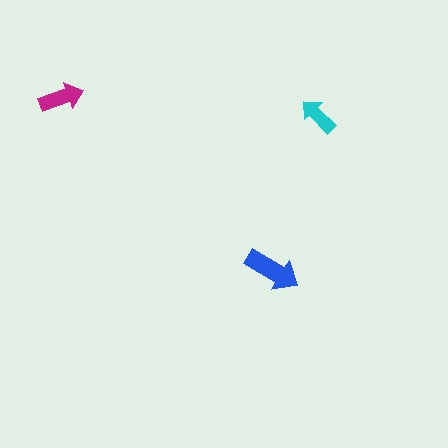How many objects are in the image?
There are 3 objects in the image.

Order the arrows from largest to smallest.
the blue one, the magenta one, the cyan one.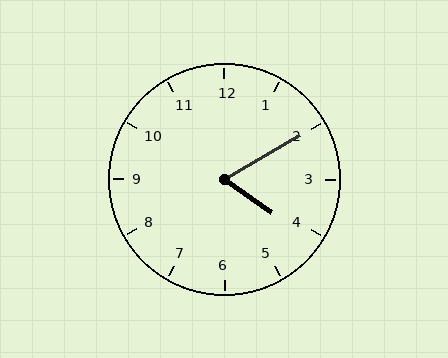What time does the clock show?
4:10.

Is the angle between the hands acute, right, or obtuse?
It is acute.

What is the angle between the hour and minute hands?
Approximately 65 degrees.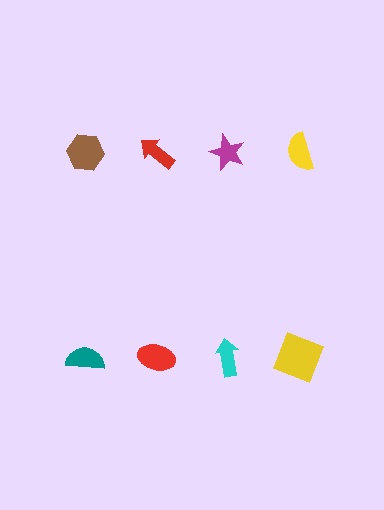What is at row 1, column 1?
A brown hexagon.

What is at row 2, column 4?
A yellow square.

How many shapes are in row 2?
4 shapes.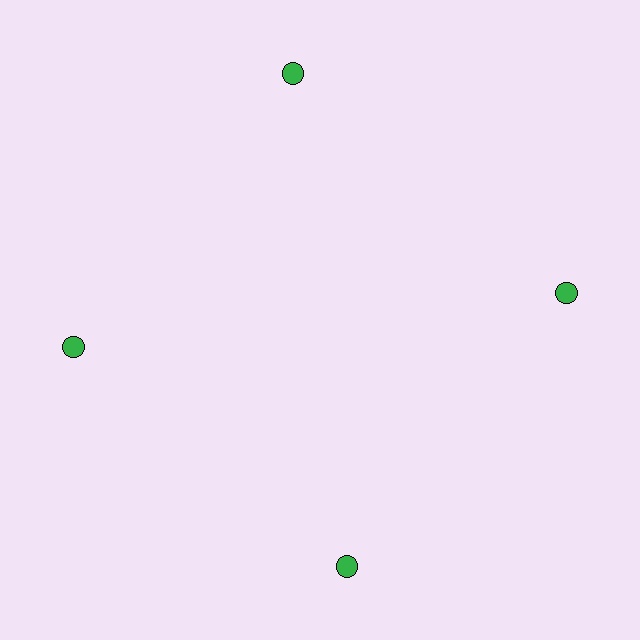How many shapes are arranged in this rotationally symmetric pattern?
There are 4 shapes, arranged in 4 groups of 1.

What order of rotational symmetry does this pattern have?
This pattern has 4-fold rotational symmetry.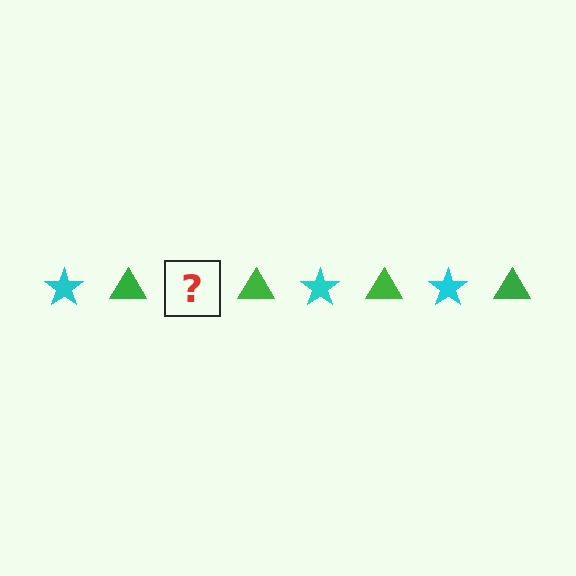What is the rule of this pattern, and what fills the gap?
The rule is that the pattern alternates between cyan star and green triangle. The gap should be filled with a cyan star.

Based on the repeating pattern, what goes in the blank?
The blank should be a cyan star.